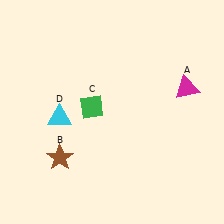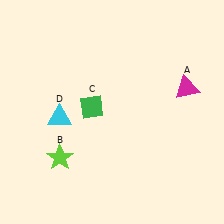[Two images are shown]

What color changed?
The star (B) changed from brown in Image 1 to lime in Image 2.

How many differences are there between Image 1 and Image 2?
There is 1 difference between the two images.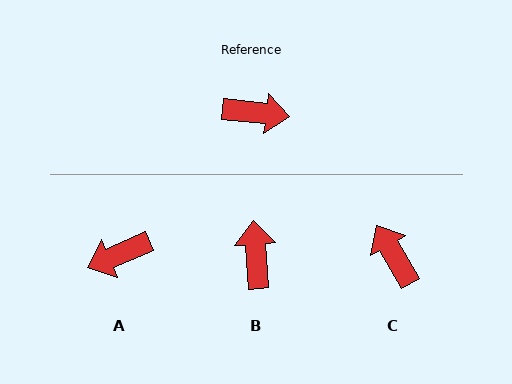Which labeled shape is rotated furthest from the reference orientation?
A, about 151 degrees away.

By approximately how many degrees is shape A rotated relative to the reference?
Approximately 151 degrees clockwise.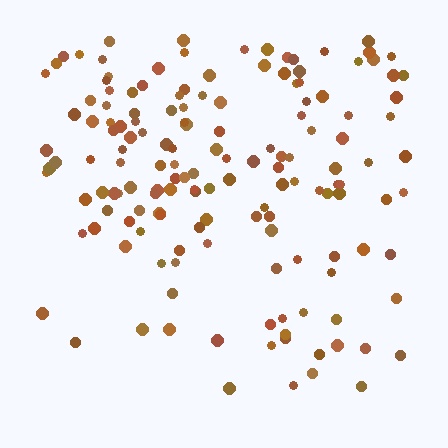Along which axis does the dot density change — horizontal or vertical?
Vertical.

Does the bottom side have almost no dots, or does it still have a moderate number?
Still a moderate number, just noticeably fewer than the top.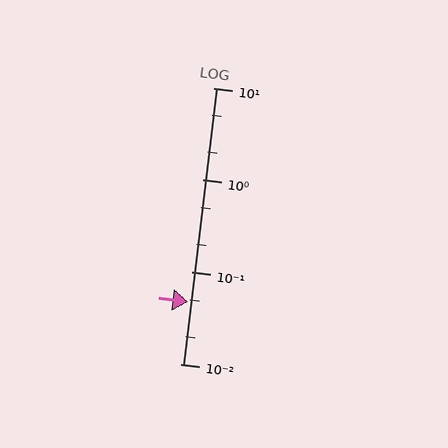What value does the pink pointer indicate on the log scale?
The pointer indicates approximately 0.047.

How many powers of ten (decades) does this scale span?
The scale spans 3 decades, from 0.01 to 10.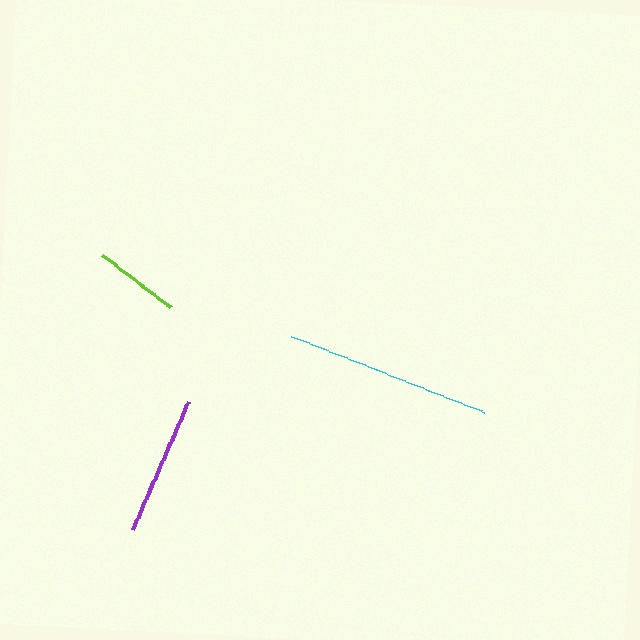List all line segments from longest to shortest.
From longest to shortest: cyan, purple, lime.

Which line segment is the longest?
The cyan line is the longest at approximately 208 pixels.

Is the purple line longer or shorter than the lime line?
The purple line is longer than the lime line.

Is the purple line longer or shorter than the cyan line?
The cyan line is longer than the purple line.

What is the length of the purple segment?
The purple segment is approximately 139 pixels long.